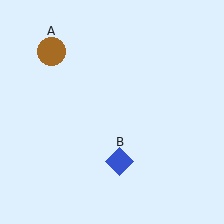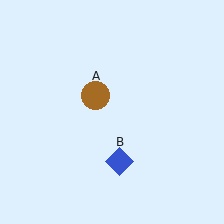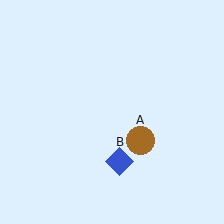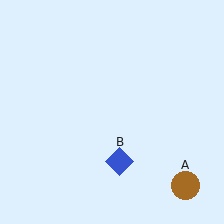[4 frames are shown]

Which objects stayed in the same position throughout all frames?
Blue diamond (object B) remained stationary.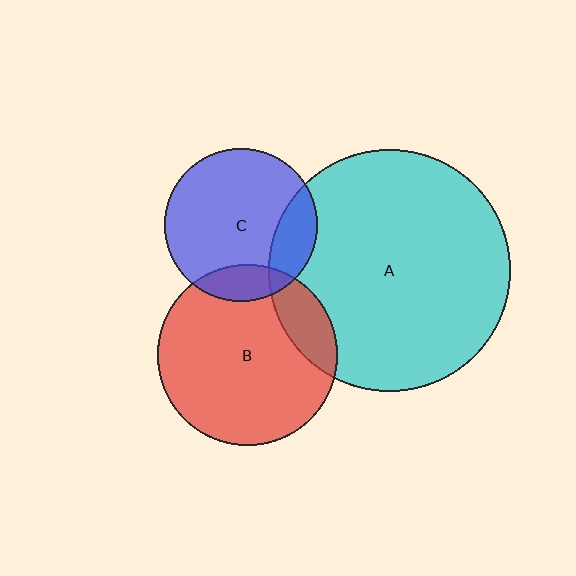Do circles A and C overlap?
Yes.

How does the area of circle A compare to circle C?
Approximately 2.5 times.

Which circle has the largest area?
Circle A (cyan).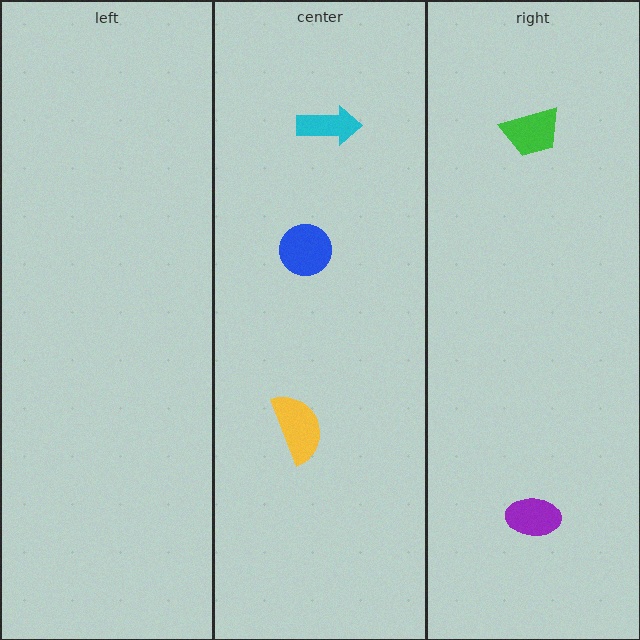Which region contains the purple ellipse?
The right region.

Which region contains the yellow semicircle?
The center region.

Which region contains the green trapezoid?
The right region.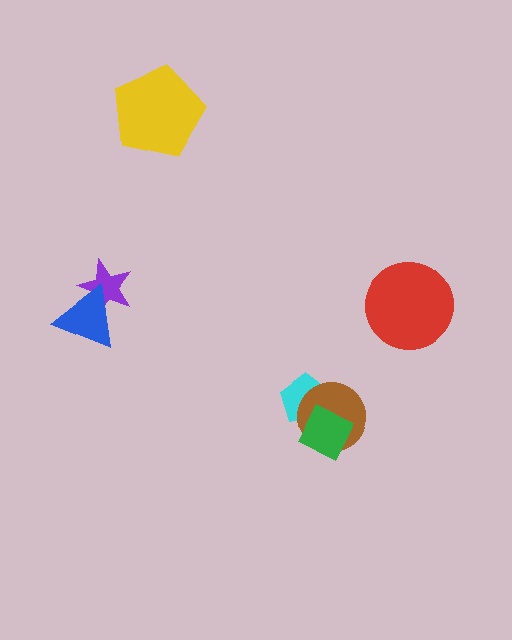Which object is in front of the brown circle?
The green diamond is in front of the brown circle.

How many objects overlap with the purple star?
1 object overlaps with the purple star.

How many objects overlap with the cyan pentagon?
2 objects overlap with the cyan pentagon.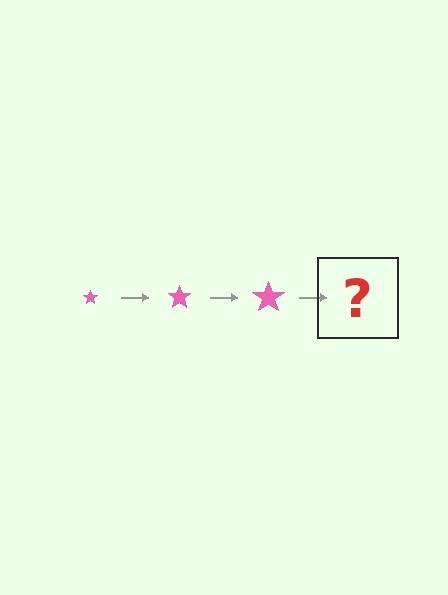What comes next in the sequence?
The next element should be a pink star, larger than the previous one.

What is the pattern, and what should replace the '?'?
The pattern is that the star gets progressively larger each step. The '?' should be a pink star, larger than the previous one.